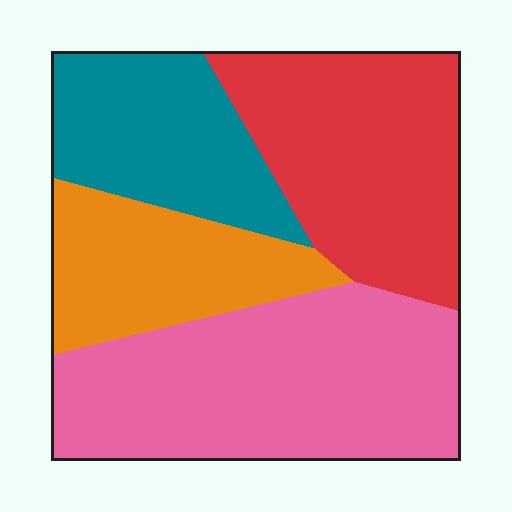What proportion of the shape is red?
Red covers 27% of the shape.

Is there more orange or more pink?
Pink.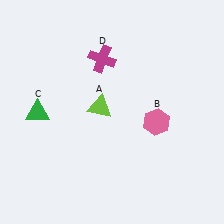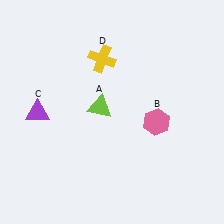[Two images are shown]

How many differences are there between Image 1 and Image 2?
There are 2 differences between the two images.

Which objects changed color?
C changed from green to purple. D changed from magenta to yellow.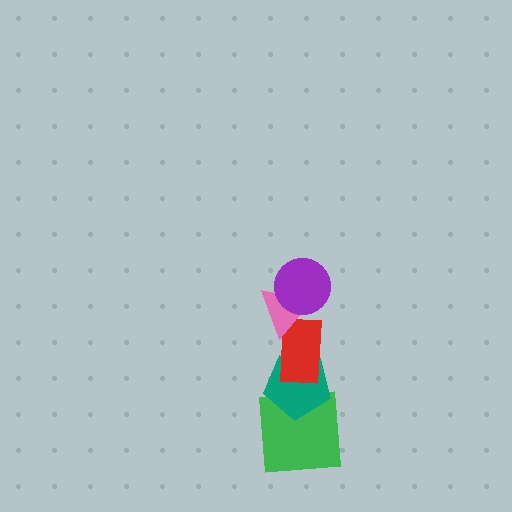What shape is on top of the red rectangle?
The pink triangle is on top of the red rectangle.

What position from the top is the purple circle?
The purple circle is 1st from the top.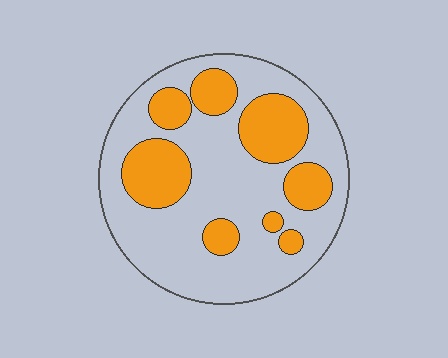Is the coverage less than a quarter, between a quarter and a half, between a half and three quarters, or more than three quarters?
Between a quarter and a half.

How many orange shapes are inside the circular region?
8.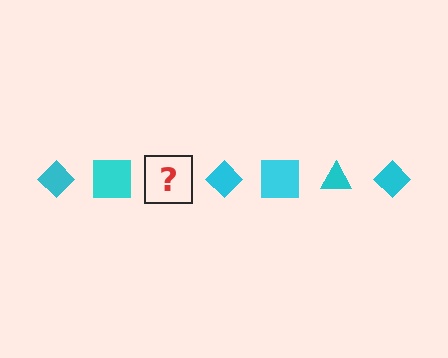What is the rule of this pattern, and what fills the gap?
The rule is that the pattern cycles through diamond, square, triangle shapes in cyan. The gap should be filled with a cyan triangle.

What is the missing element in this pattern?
The missing element is a cyan triangle.